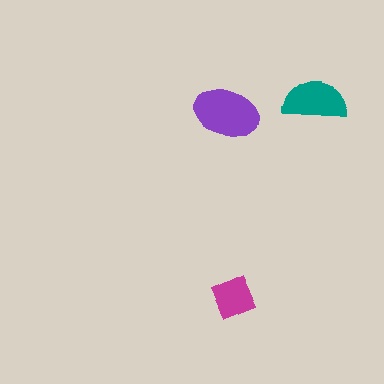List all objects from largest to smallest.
The purple ellipse, the teal semicircle, the magenta diamond.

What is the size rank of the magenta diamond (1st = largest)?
3rd.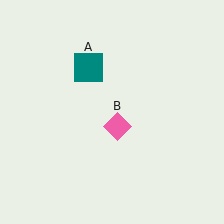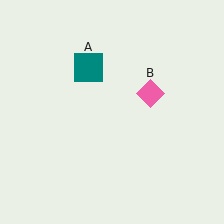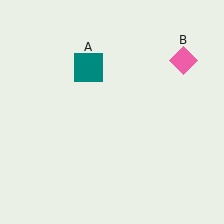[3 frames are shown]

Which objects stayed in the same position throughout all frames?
Teal square (object A) remained stationary.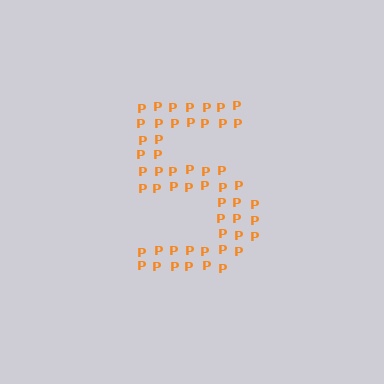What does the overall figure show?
The overall figure shows the digit 5.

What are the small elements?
The small elements are letter P's.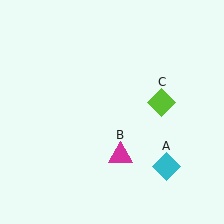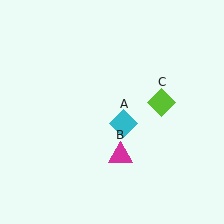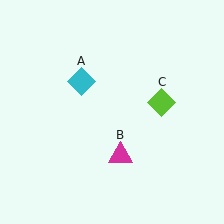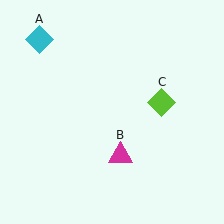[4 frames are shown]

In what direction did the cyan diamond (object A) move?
The cyan diamond (object A) moved up and to the left.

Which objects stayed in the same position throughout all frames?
Magenta triangle (object B) and lime diamond (object C) remained stationary.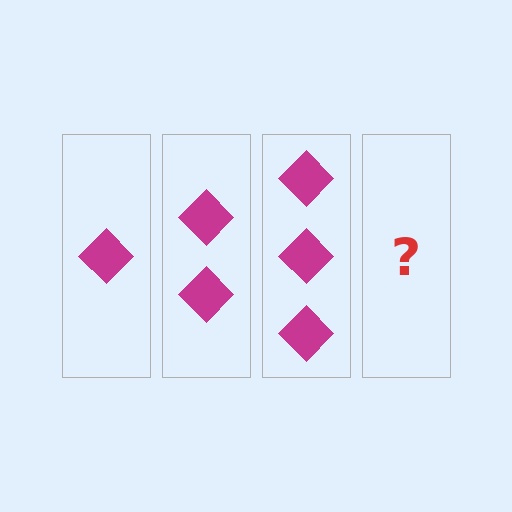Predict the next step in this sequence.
The next step is 4 diamonds.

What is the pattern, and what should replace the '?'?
The pattern is that each step adds one more diamond. The '?' should be 4 diamonds.